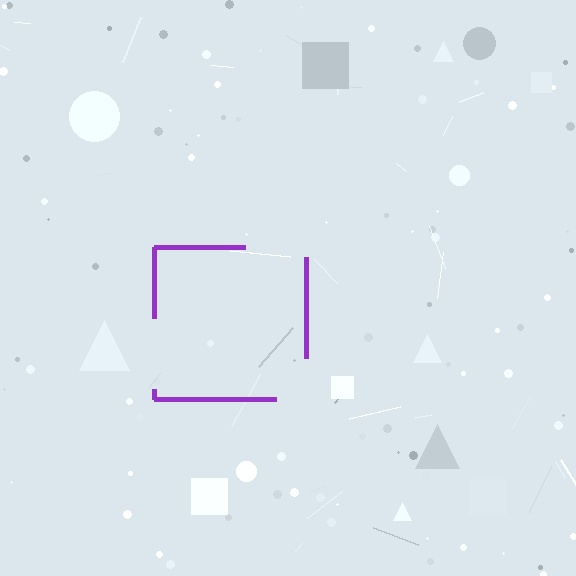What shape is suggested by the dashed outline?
The dashed outline suggests a square.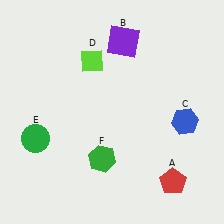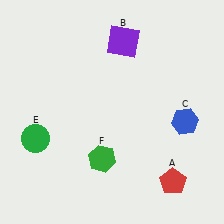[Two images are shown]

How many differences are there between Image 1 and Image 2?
There is 1 difference between the two images.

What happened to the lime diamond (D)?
The lime diamond (D) was removed in Image 2. It was in the top-left area of Image 1.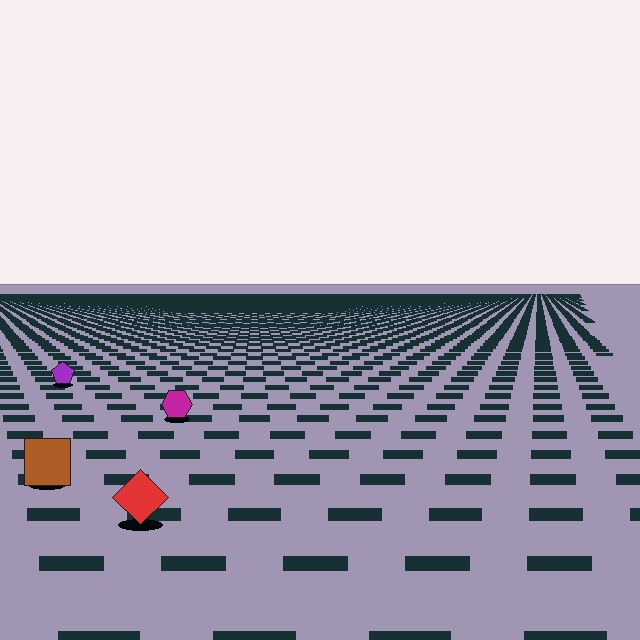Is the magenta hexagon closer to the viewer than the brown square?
No. The brown square is closer — you can tell from the texture gradient: the ground texture is coarser near it.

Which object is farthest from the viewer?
The purple pentagon is farthest from the viewer. It appears smaller and the ground texture around it is denser.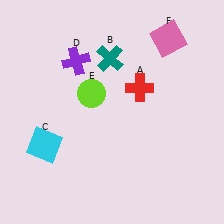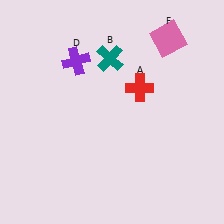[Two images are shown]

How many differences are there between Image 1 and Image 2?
There are 2 differences between the two images.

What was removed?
The cyan square (C), the lime circle (E) were removed in Image 2.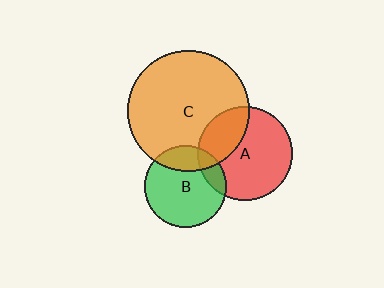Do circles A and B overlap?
Yes.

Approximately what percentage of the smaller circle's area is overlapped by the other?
Approximately 15%.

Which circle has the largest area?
Circle C (orange).